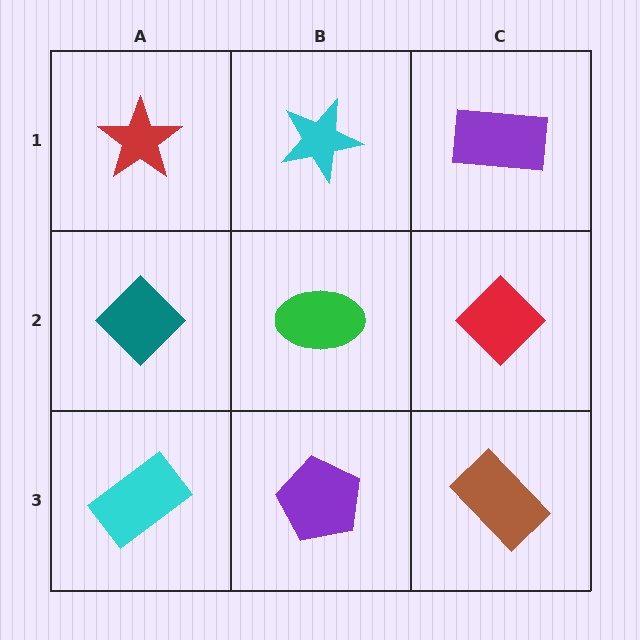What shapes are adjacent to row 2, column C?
A purple rectangle (row 1, column C), a brown rectangle (row 3, column C), a green ellipse (row 2, column B).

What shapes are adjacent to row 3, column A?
A teal diamond (row 2, column A), a purple pentagon (row 3, column B).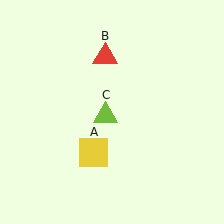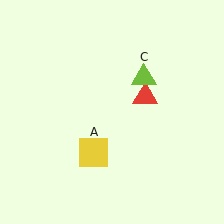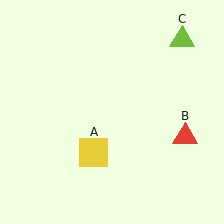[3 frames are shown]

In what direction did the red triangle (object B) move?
The red triangle (object B) moved down and to the right.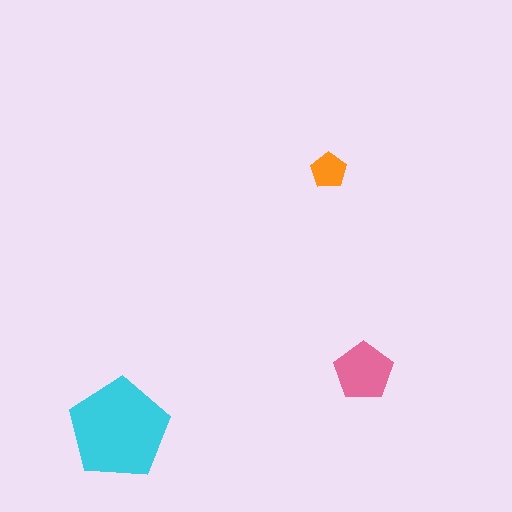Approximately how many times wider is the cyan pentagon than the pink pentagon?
About 1.5 times wider.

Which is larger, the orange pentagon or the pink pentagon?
The pink one.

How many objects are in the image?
There are 3 objects in the image.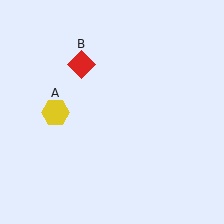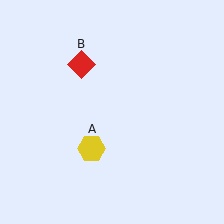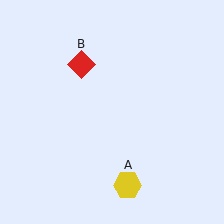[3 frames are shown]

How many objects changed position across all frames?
1 object changed position: yellow hexagon (object A).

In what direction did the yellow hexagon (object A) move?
The yellow hexagon (object A) moved down and to the right.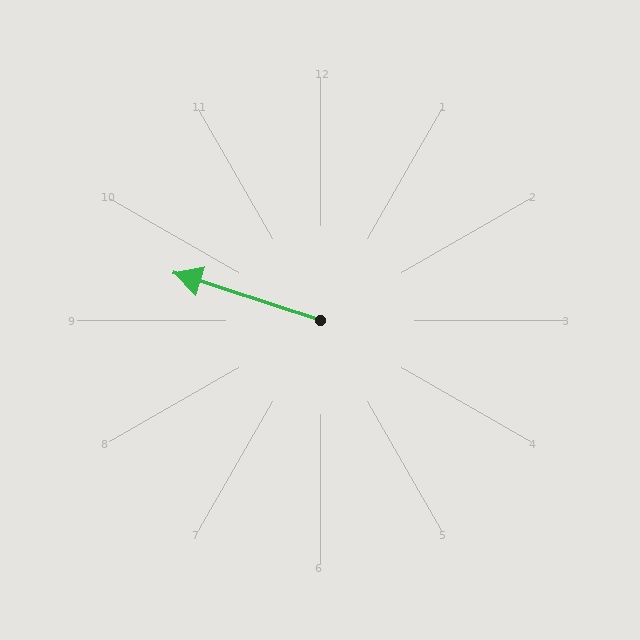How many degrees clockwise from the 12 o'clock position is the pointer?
Approximately 288 degrees.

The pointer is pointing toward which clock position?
Roughly 10 o'clock.